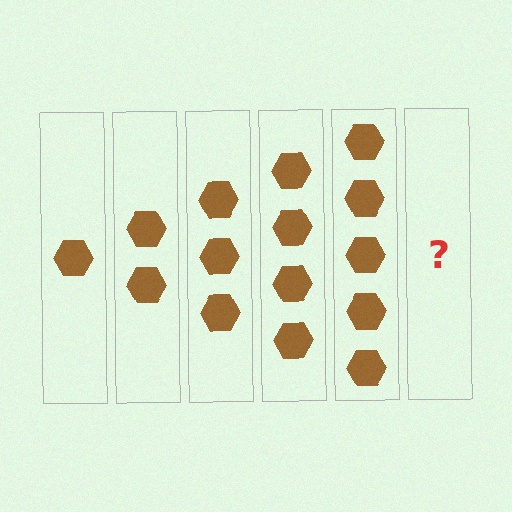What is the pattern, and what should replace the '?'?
The pattern is that each step adds one more hexagon. The '?' should be 6 hexagons.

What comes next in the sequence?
The next element should be 6 hexagons.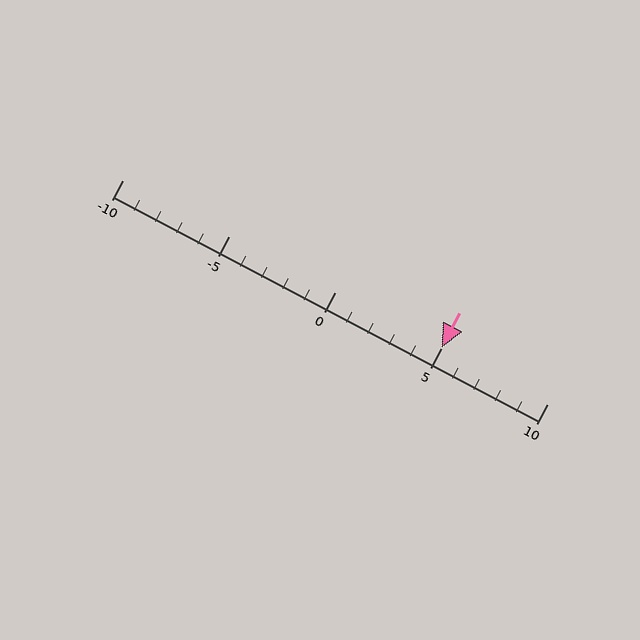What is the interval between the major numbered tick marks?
The major tick marks are spaced 5 units apart.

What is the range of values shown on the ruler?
The ruler shows values from -10 to 10.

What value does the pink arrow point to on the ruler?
The pink arrow points to approximately 5.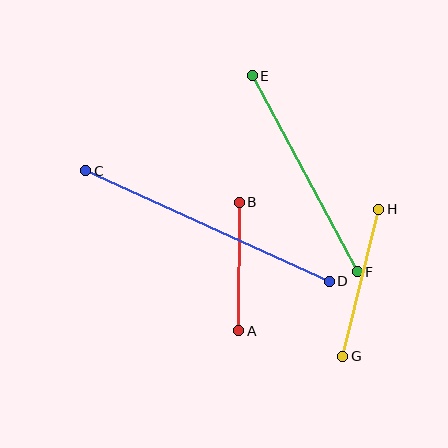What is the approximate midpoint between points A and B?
The midpoint is at approximately (239, 266) pixels.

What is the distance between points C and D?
The distance is approximately 267 pixels.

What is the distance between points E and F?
The distance is approximately 223 pixels.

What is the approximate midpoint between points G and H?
The midpoint is at approximately (361, 283) pixels.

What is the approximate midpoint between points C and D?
The midpoint is at approximately (207, 226) pixels.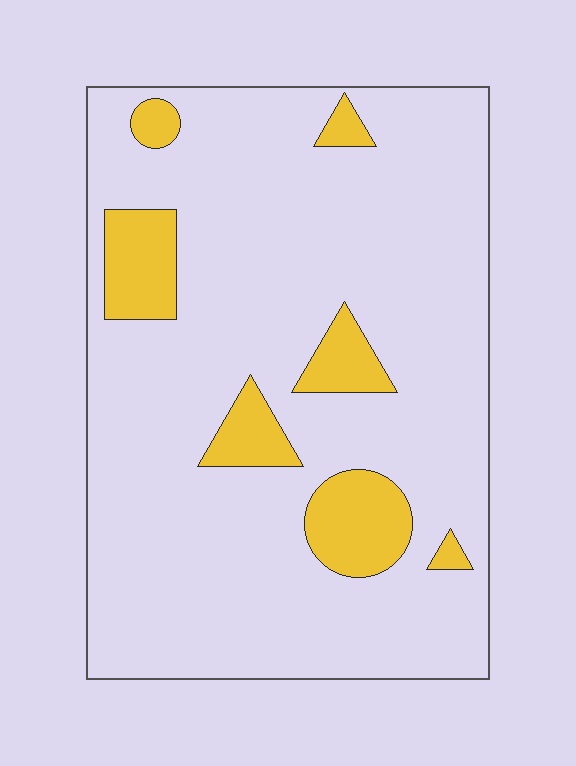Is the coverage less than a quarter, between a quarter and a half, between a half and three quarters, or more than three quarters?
Less than a quarter.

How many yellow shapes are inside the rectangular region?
7.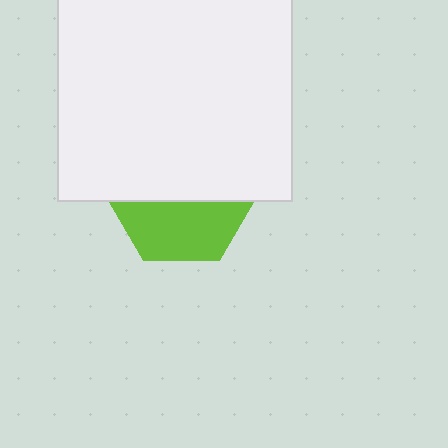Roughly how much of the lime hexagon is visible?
A small part of it is visible (roughly 44%).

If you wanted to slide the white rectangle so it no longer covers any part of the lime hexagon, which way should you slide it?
Slide it up — that is the most direct way to separate the two shapes.